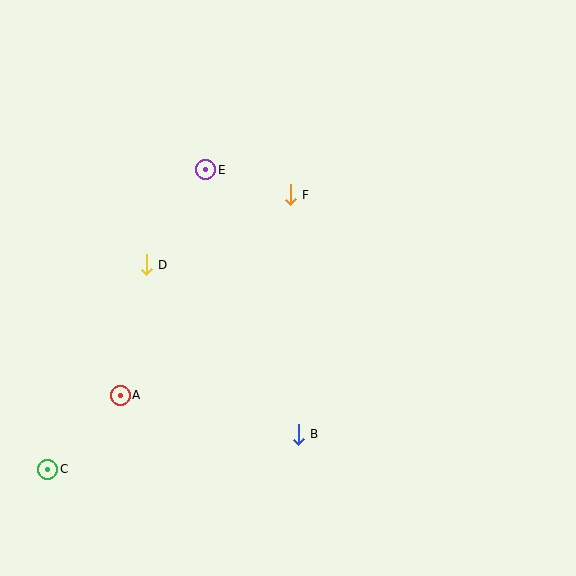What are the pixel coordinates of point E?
Point E is at (206, 170).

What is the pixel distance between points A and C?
The distance between A and C is 104 pixels.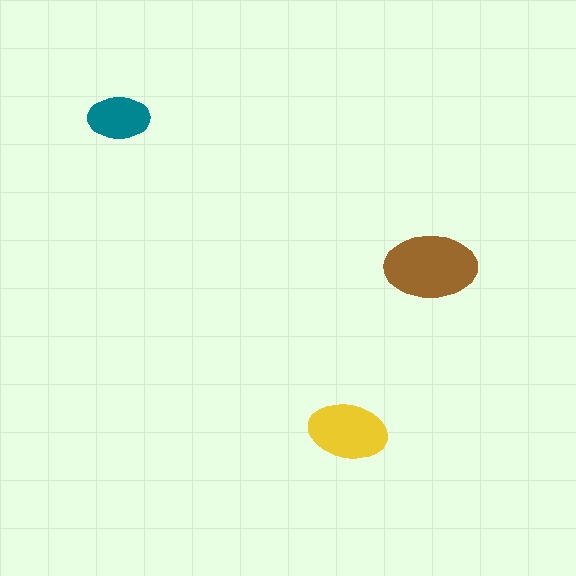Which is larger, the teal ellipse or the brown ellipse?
The brown one.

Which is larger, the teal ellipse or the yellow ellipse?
The yellow one.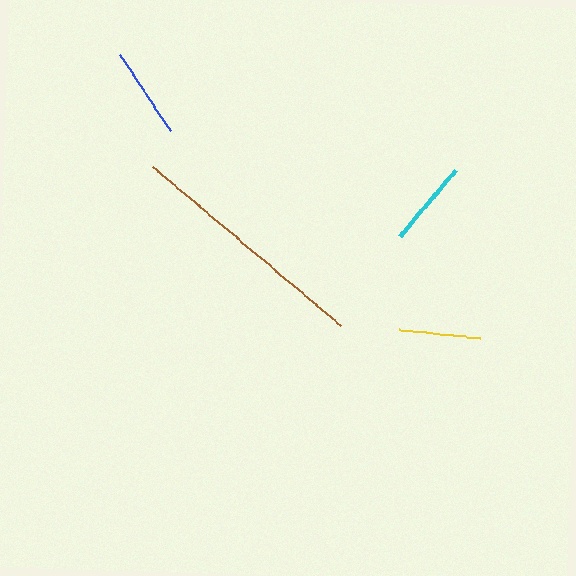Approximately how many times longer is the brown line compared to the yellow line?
The brown line is approximately 3.0 times the length of the yellow line.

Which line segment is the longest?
The brown line is the longest at approximately 247 pixels.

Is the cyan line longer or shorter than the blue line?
The blue line is longer than the cyan line.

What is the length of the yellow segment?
The yellow segment is approximately 82 pixels long.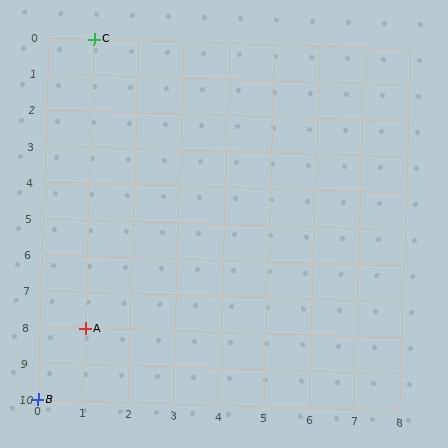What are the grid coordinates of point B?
Point B is at grid coordinates (0, 10).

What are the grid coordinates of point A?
Point A is at grid coordinates (1, 8).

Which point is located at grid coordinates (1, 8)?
Point A is at (1, 8).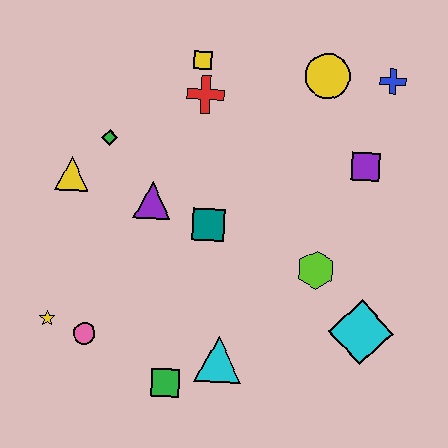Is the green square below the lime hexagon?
Yes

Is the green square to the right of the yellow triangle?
Yes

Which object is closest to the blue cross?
The yellow circle is closest to the blue cross.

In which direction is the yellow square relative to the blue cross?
The yellow square is to the left of the blue cross.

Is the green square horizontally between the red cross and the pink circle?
Yes